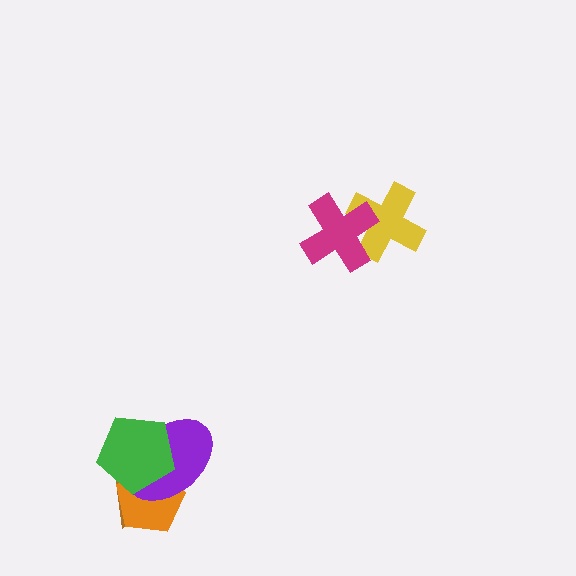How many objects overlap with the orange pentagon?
3 objects overlap with the orange pentagon.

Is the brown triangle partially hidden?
Yes, it is partially covered by another shape.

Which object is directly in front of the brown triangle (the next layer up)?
The orange pentagon is directly in front of the brown triangle.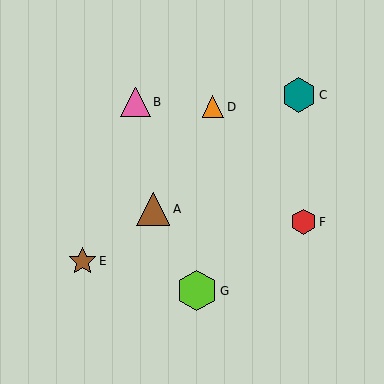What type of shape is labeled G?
Shape G is a lime hexagon.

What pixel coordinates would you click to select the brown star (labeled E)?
Click at (83, 261) to select the brown star E.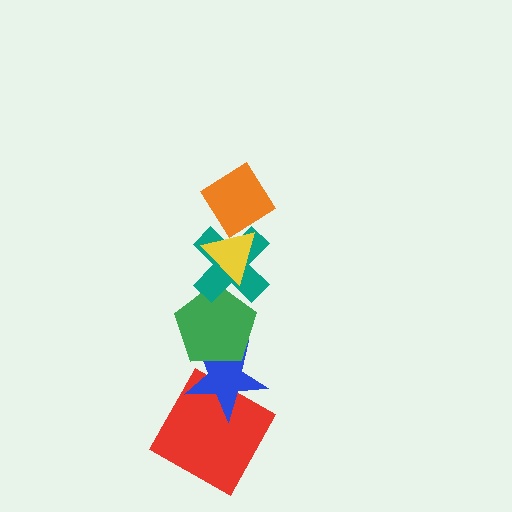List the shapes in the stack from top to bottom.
From top to bottom: the orange diamond, the yellow triangle, the teal cross, the green pentagon, the blue star, the red square.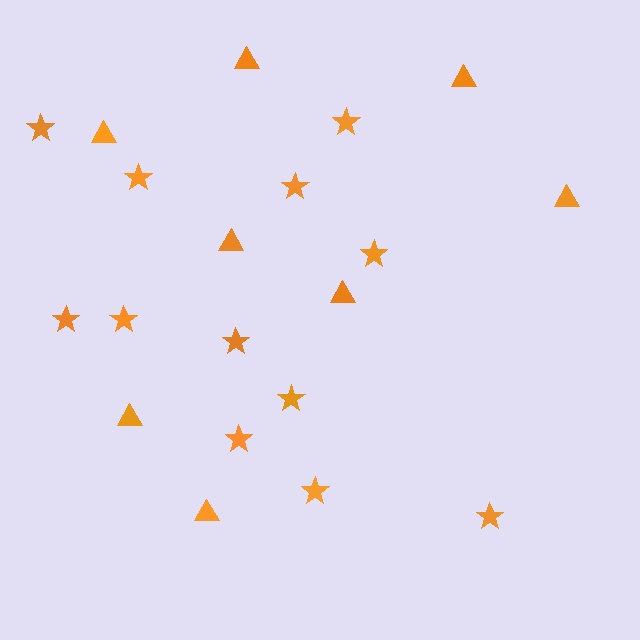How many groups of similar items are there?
There are 2 groups: one group of stars (12) and one group of triangles (8).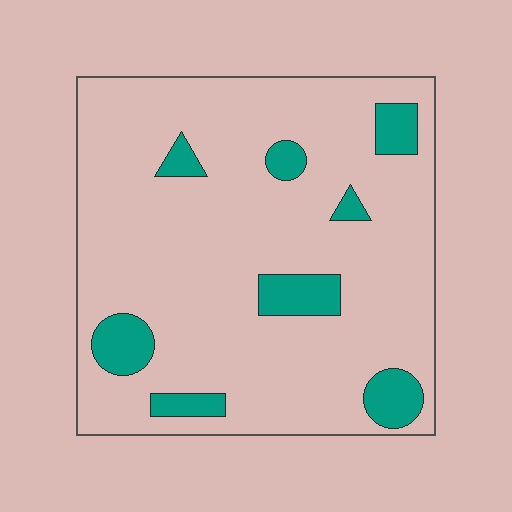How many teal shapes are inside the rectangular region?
8.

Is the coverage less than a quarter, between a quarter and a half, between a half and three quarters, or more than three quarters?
Less than a quarter.